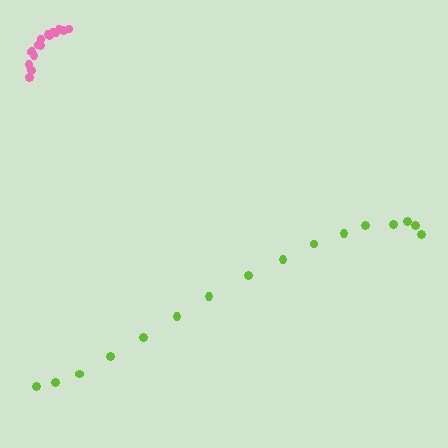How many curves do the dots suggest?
There are 2 distinct paths.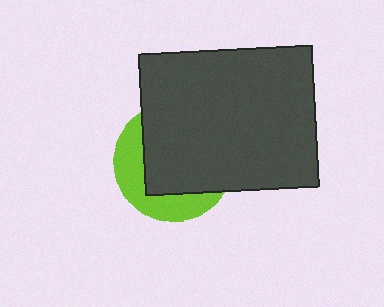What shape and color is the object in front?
The object in front is a dark gray rectangle.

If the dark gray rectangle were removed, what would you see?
You would see the complete lime circle.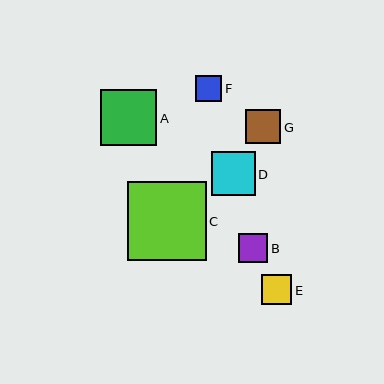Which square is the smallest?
Square F is the smallest with a size of approximately 26 pixels.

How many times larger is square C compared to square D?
Square C is approximately 1.8 times the size of square D.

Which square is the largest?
Square C is the largest with a size of approximately 79 pixels.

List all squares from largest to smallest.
From largest to smallest: C, A, D, G, E, B, F.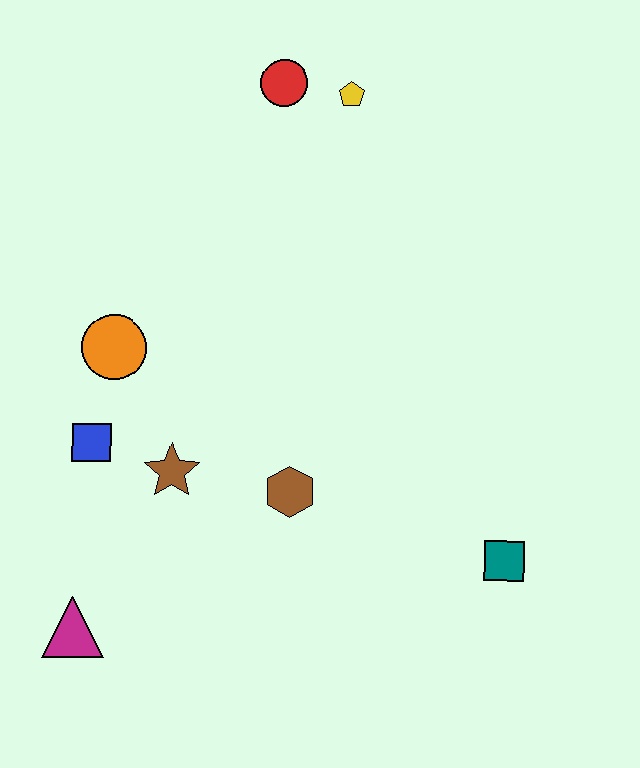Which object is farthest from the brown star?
The yellow pentagon is farthest from the brown star.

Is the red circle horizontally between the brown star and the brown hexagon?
Yes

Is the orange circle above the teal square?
Yes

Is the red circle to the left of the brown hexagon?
Yes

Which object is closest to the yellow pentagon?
The red circle is closest to the yellow pentagon.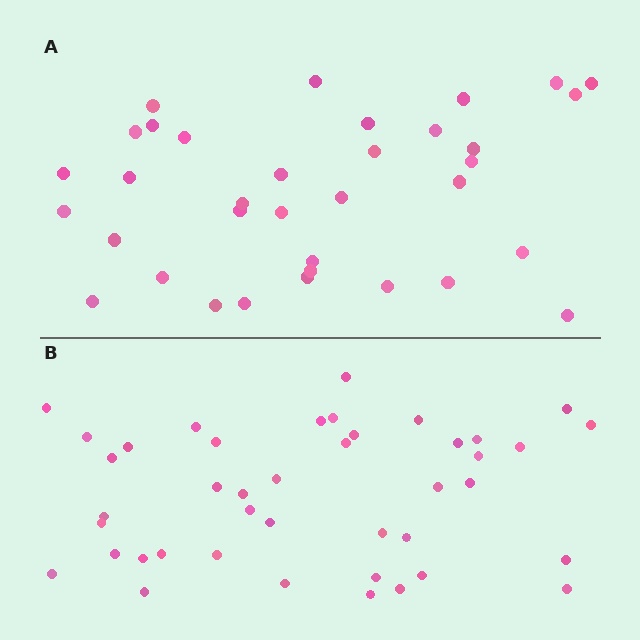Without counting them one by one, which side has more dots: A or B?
Region B (the bottom region) has more dots.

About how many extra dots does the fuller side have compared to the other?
Region B has roughly 8 or so more dots than region A.